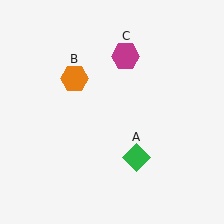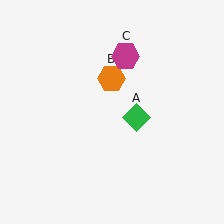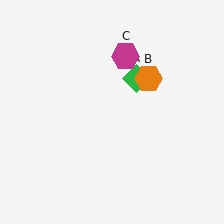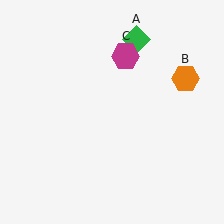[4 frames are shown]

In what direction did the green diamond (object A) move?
The green diamond (object A) moved up.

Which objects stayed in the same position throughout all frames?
Magenta hexagon (object C) remained stationary.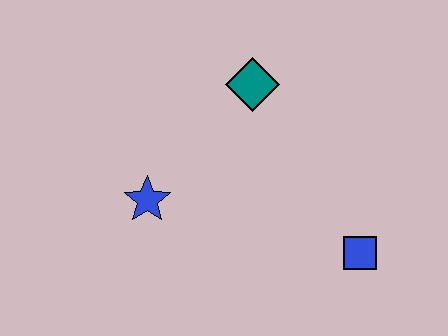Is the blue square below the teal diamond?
Yes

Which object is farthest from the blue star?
The blue square is farthest from the blue star.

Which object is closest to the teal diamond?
The blue star is closest to the teal diamond.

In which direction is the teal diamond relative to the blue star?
The teal diamond is above the blue star.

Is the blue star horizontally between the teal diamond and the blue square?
No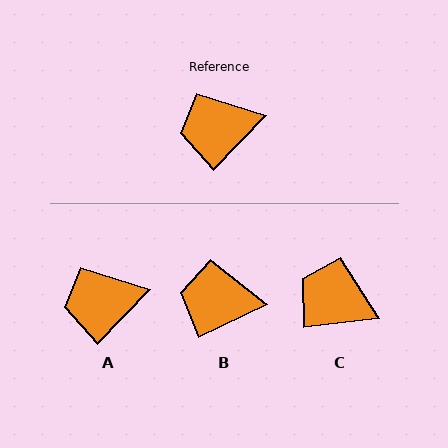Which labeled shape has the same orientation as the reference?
A.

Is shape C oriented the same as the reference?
No, it is off by about 40 degrees.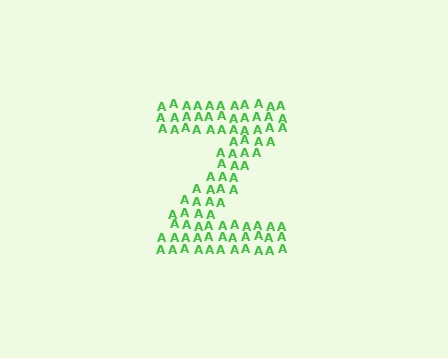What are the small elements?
The small elements are letter A's.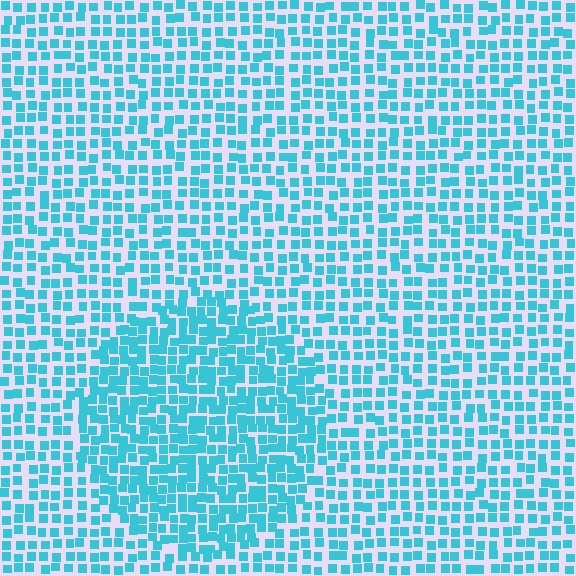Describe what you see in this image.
The image contains small cyan elements arranged at two different densities. A circle-shaped region is visible where the elements are more densely packed than the surrounding area.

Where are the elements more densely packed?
The elements are more densely packed inside the circle boundary.